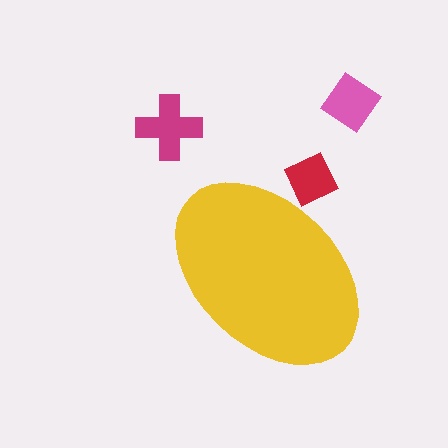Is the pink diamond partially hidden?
No, the pink diamond is fully visible.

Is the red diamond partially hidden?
Yes, the red diamond is partially hidden behind the yellow ellipse.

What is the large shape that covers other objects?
A yellow ellipse.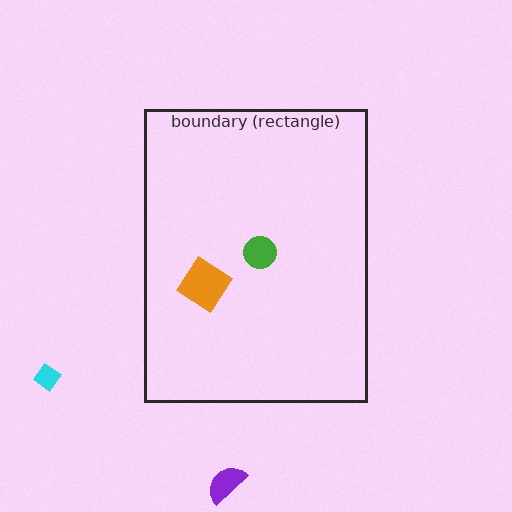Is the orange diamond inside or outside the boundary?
Inside.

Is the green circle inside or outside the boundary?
Inside.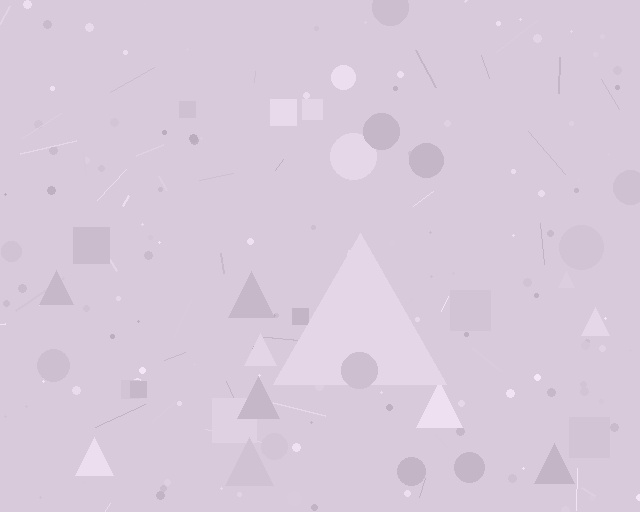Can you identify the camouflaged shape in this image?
The camouflaged shape is a triangle.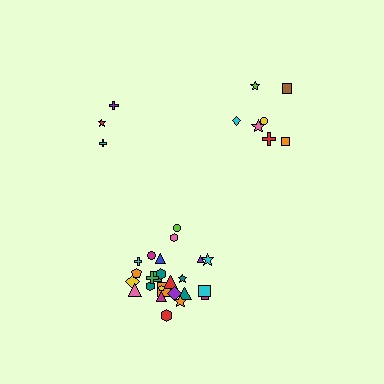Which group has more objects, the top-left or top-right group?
The top-right group.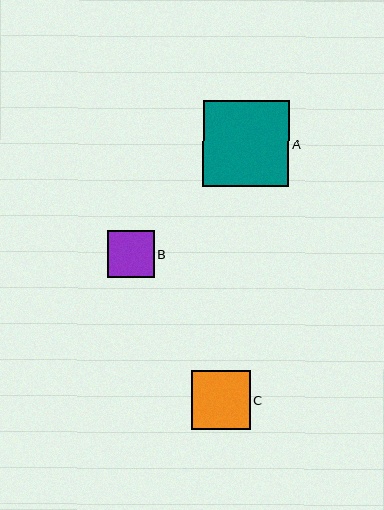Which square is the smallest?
Square B is the smallest with a size of approximately 47 pixels.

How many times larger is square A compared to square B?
Square A is approximately 1.8 times the size of square B.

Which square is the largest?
Square A is the largest with a size of approximately 86 pixels.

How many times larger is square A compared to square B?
Square A is approximately 1.8 times the size of square B.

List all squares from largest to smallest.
From largest to smallest: A, C, B.